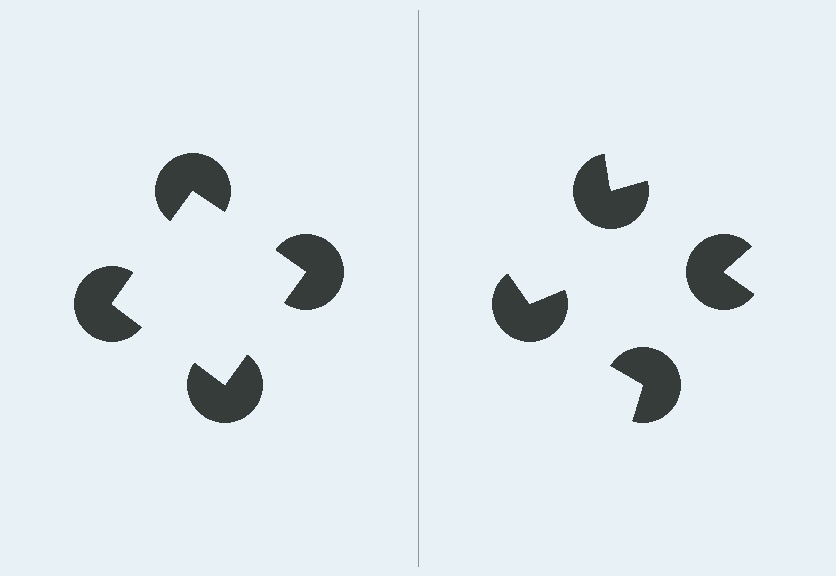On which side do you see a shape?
An illusory square appears on the left side. On the right side the wedge cuts are rotated, so no coherent shape forms.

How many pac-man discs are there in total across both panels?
8 — 4 on each side.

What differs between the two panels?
The pac-man discs are positioned identically on both sides; only the wedge orientations differ. On the left they align to a square; on the right they are misaligned.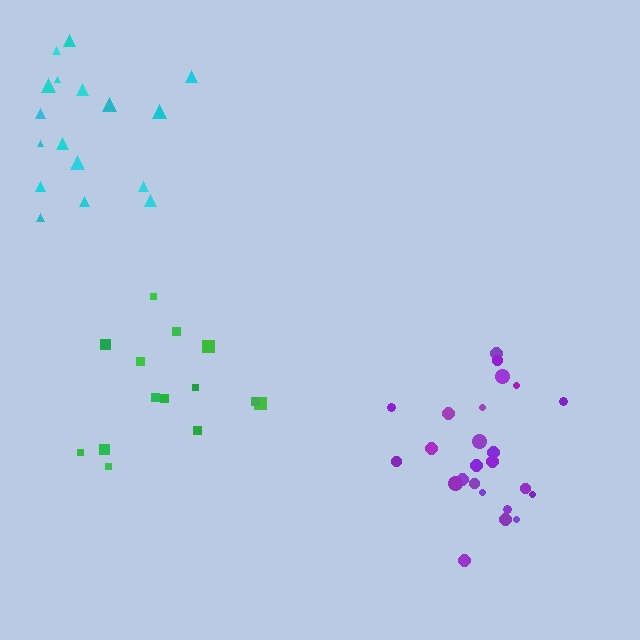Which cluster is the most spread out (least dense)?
Green.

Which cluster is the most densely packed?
Purple.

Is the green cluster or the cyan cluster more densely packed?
Cyan.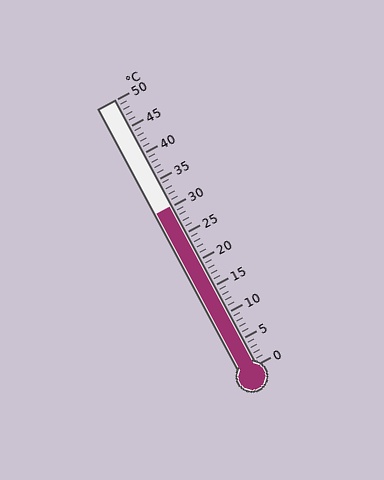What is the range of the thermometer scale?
The thermometer scale ranges from 0°C to 50°C.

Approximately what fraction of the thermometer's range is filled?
The thermometer is filled to approximately 60% of its range.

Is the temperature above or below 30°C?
The temperature is at 30°C.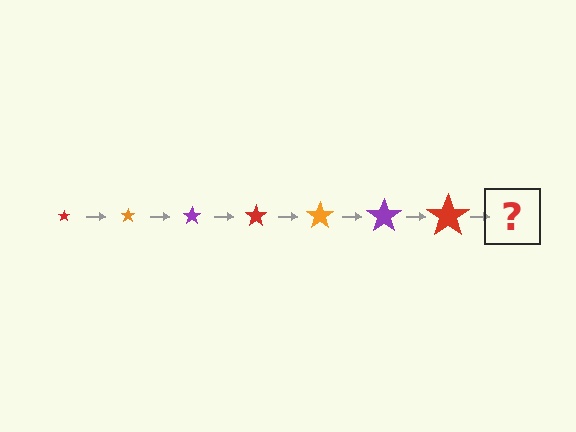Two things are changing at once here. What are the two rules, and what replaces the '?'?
The two rules are that the star grows larger each step and the color cycles through red, orange, and purple. The '?' should be an orange star, larger than the previous one.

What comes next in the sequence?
The next element should be an orange star, larger than the previous one.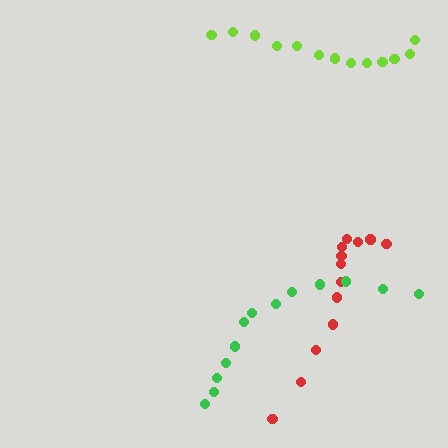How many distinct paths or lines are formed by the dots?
There are 3 distinct paths.